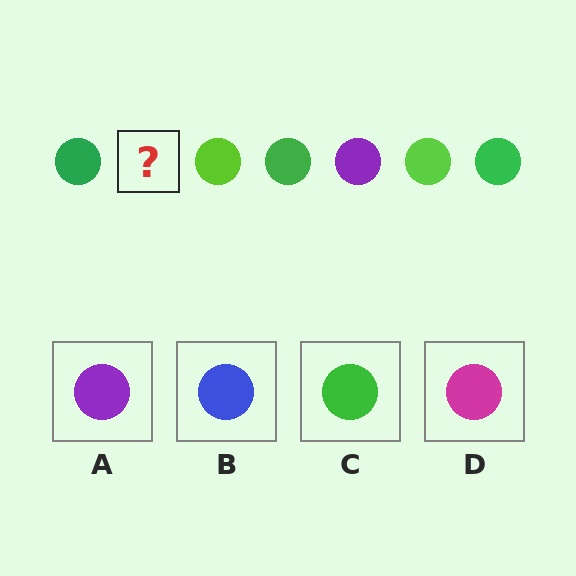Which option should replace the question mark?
Option A.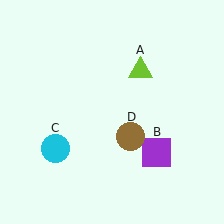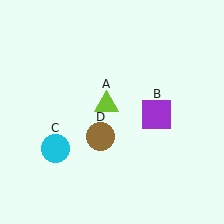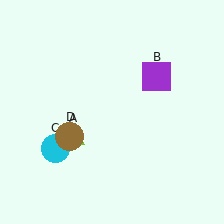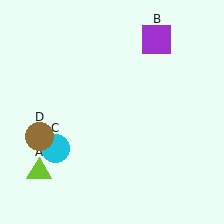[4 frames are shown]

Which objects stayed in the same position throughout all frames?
Cyan circle (object C) remained stationary.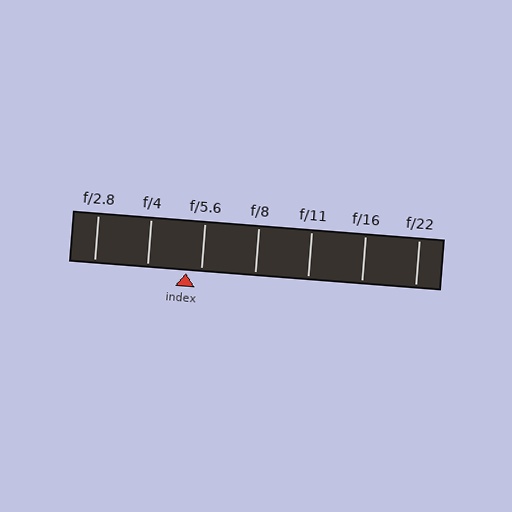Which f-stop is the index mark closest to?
The index mark is closest to f/5.6.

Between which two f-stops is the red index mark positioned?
The index mark is between f/4 and f/5.6.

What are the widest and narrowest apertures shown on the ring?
The widest aperture shown is f/2.8 and the narrowest is f/22.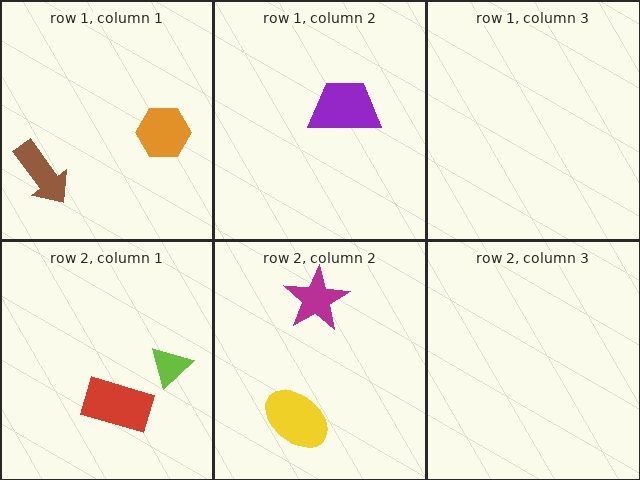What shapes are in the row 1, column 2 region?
The purple trapezoid.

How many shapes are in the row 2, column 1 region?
2.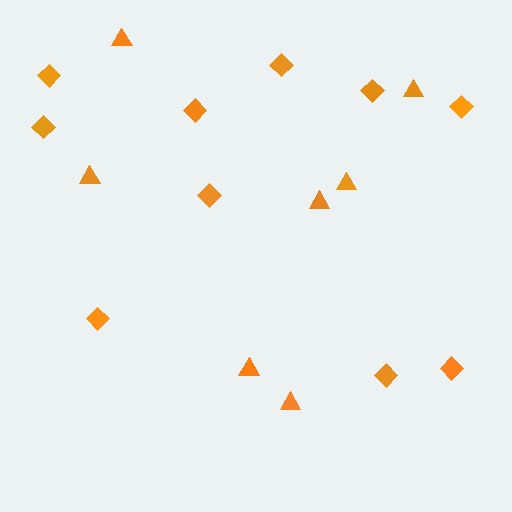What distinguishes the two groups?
There are 2 groups: one group of triangles (7) and one group of diamonds (10).